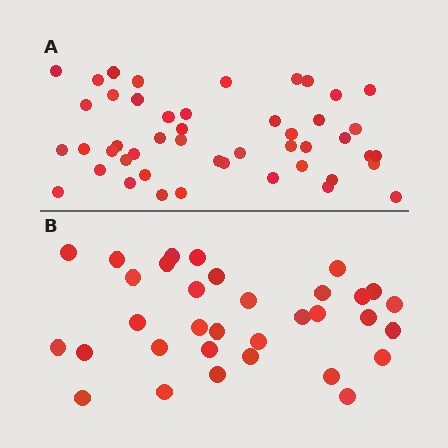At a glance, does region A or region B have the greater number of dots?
Region A (the top region) has more dots.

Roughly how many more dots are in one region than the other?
Region A has approximately 15 more dots than region B.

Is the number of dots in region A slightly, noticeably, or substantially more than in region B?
Region A has noticeably more, but not dramatically so. The ratio is roughly 1.4 to 1.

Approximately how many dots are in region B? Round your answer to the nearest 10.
About 30 dots. (The exact count is 33, which rounds to 30.)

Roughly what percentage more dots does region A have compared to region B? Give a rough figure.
About 40% more.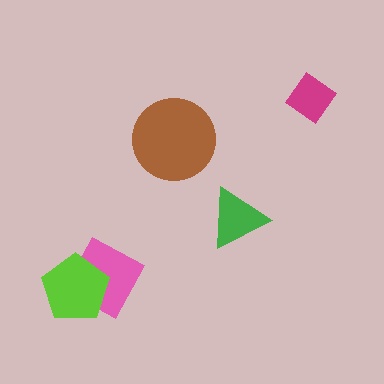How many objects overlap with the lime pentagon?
1 object overlaps with the lime pentagon.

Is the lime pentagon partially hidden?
No, no other shape covers it.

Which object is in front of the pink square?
The lime pentagon is in front of the pink square.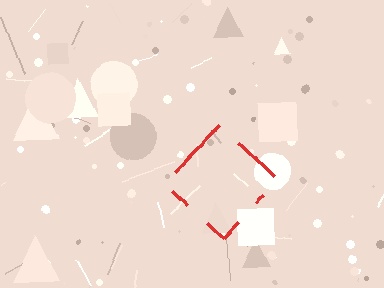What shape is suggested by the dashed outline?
The dashed outline suggests a diamond.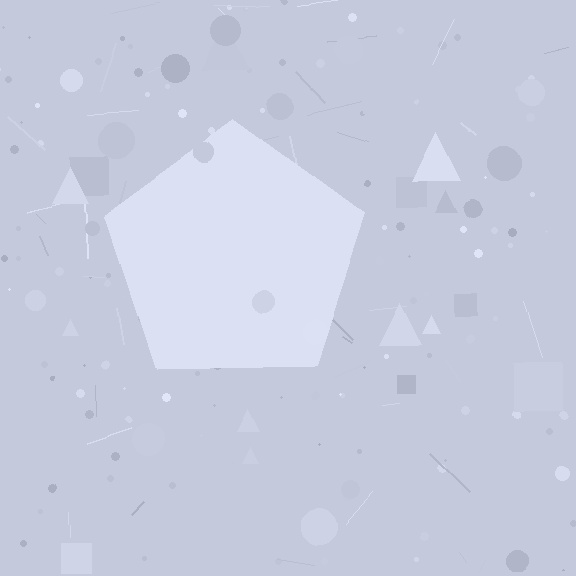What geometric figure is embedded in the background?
A pentagon is embedded in the background.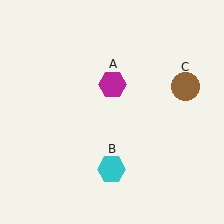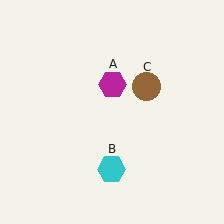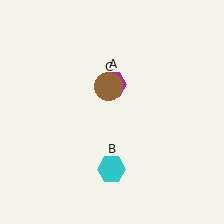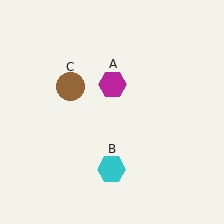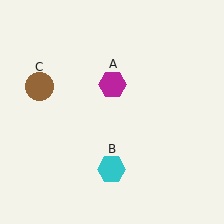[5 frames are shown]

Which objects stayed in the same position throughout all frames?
Magenta hexagon (object A) and cyan hexagon (object B) remained stationary.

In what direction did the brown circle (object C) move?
The brown circle (object C) moved left.